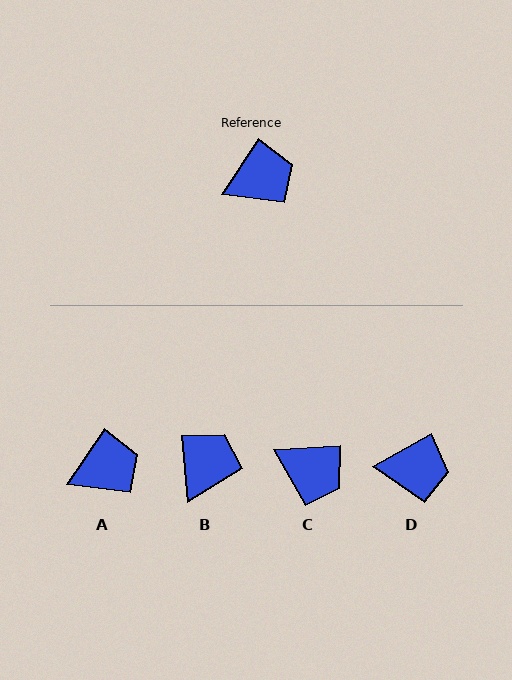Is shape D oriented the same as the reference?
No, it is off by about 28 degrees.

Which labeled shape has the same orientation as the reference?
A.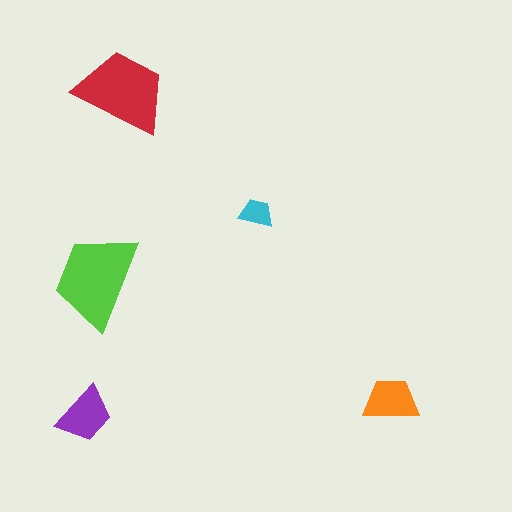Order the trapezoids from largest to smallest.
the lime one, the red one, the purple one, the orange one, the cyan one.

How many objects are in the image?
There are 5 objects in the image.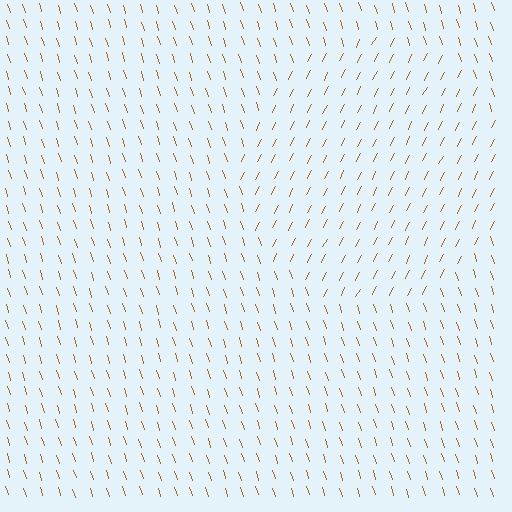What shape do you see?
I see a circle.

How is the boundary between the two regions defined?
The boundary is defined purely by a change in line orientation (approximately 45 degrees difference). All lines are the same color and thickness.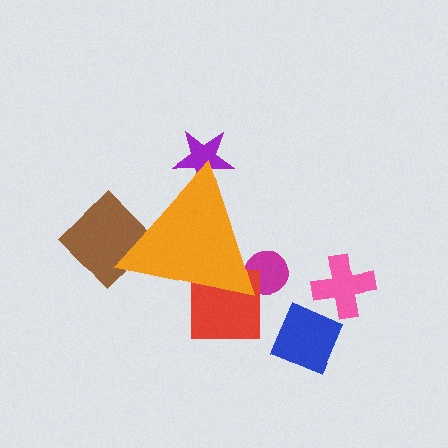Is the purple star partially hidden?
Yes, the purple star is partially hidden behind the orange triangle.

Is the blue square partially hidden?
No, the blue square is fully visible.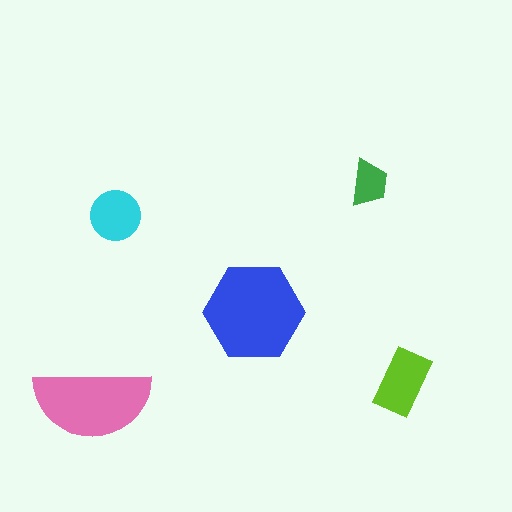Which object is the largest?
The blue hexagon.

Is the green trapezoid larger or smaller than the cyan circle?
Smaller.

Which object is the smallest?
The green trapezoid.